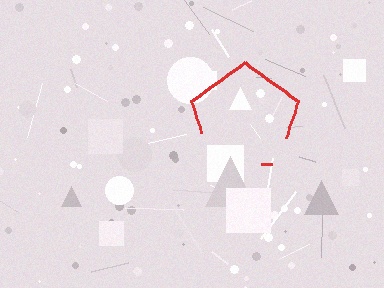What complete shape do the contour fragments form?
The contour fragments form a pentagon.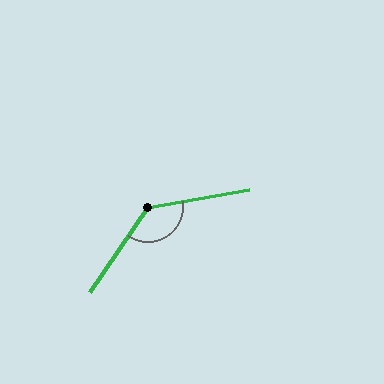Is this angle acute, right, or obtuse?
It is obtuse.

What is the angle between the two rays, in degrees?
Approximately 134 degrees.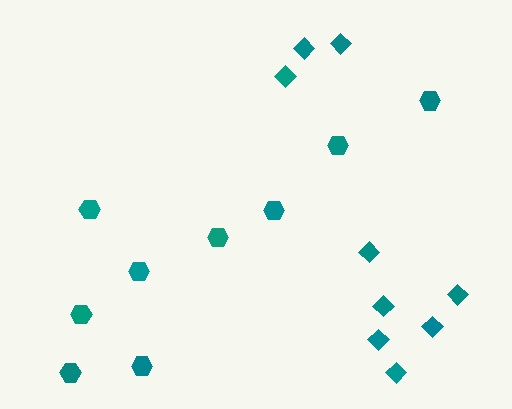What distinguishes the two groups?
There are 2 groups: one group of hexagons (9) and one group of diamonds (9).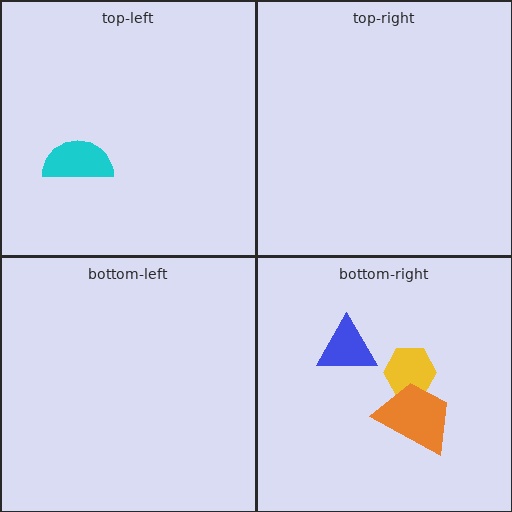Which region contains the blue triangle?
The bottom-right region.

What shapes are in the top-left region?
The cyan semicircle.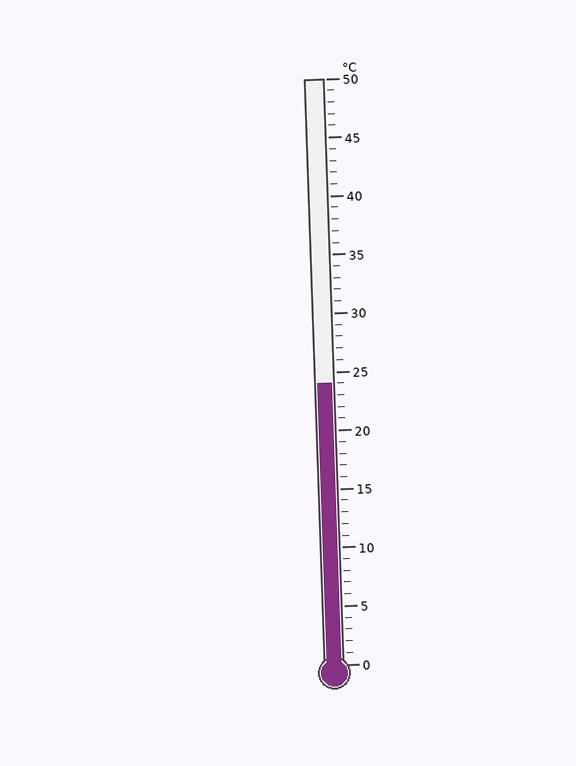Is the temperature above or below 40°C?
The temperature is below 40°C.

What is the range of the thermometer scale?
The thermometer scale ranges from 0°C to 50°C.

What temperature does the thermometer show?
The thermometer shows approximately 24°C.